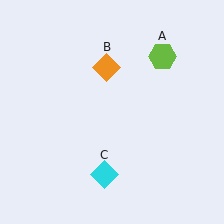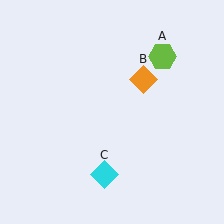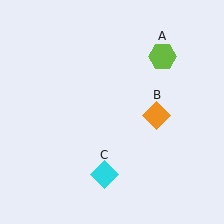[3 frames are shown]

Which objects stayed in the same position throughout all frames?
Lime hexagon (object A) and cyan diamond (object C) remained stationary.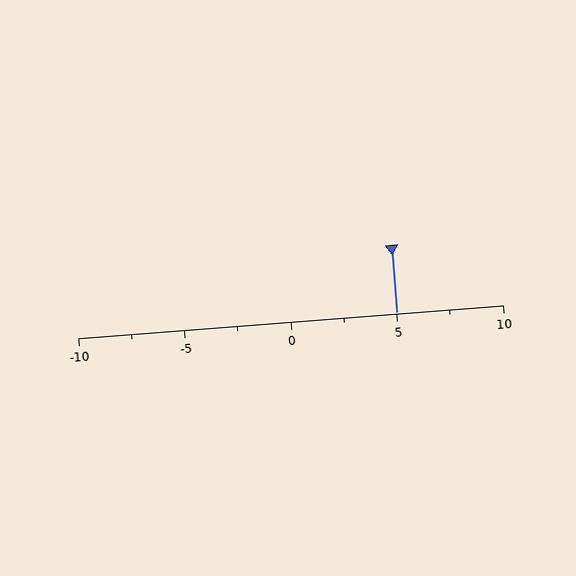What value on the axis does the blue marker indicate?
The marker indicates approximately 5.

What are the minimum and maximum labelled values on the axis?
The axis runs from -10 to 10.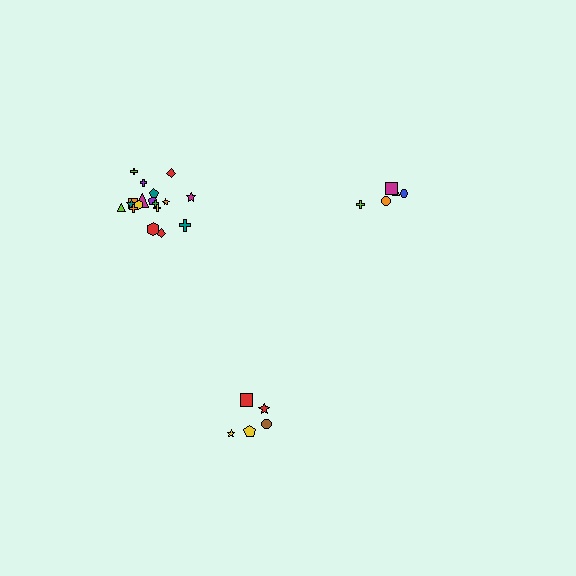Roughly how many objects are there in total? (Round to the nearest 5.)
Roughly 30 objects in total.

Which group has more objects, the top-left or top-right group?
The top-left group.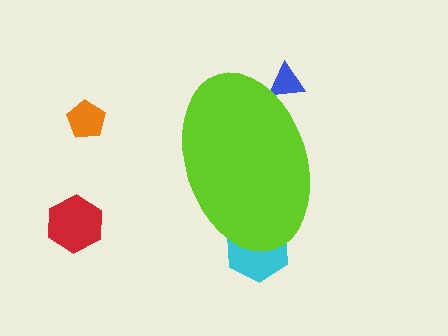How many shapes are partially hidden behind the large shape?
2 shapes are partially hidden.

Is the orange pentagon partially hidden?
No, the orange pentagon is fully visible.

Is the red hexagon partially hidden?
No, the red hexagon is fully visible.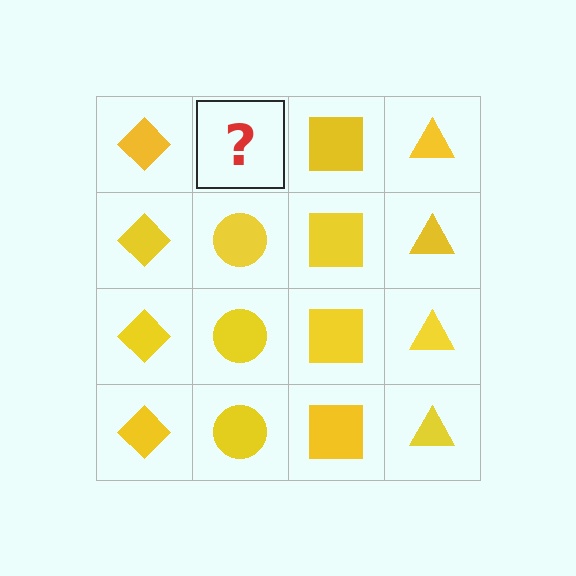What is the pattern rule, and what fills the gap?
The rule is that each column has a consistent shape. The gap should be filled with a yellow circle.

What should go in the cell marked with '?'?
The missing cell should contain a yellow circle.